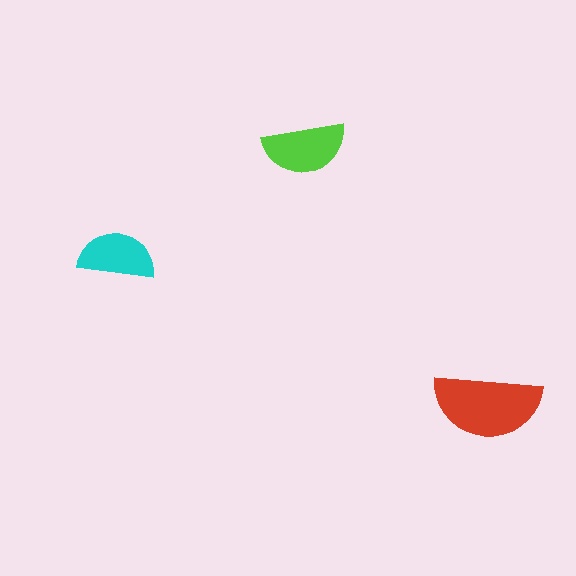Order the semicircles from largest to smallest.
the red one, the lime one, the cyan one.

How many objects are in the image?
There are 3 objects in the image.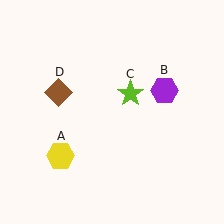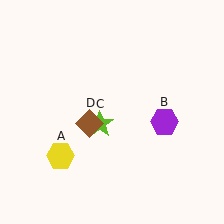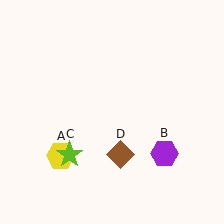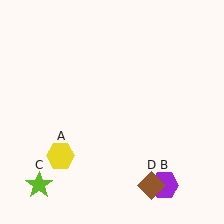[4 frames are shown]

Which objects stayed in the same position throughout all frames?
Yellow hexagon (object A) remained stationary.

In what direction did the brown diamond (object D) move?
The brown diamond (object D) moved down and to the right.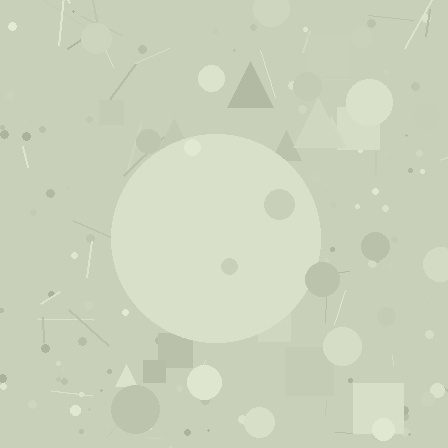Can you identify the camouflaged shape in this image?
The camouflaged shape is a circle.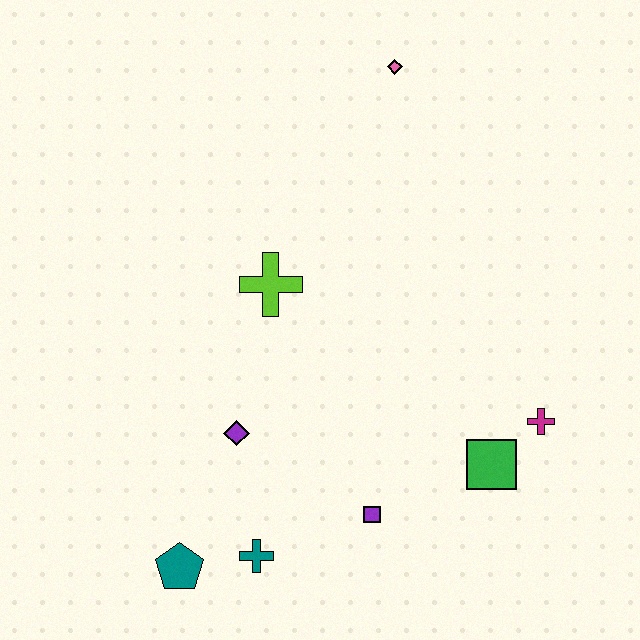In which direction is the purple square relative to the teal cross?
The purple square is to the right of the teal cross.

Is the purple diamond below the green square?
No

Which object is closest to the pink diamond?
The lime cross is closest to the pink diamond.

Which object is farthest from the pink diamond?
The teal pentagon is farthest from the pink diamond.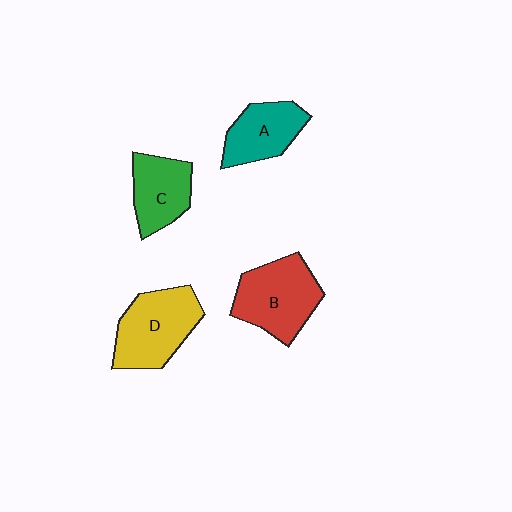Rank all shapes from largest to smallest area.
From largest to smallest: D (yellow), B (red), A (teal), C (green).